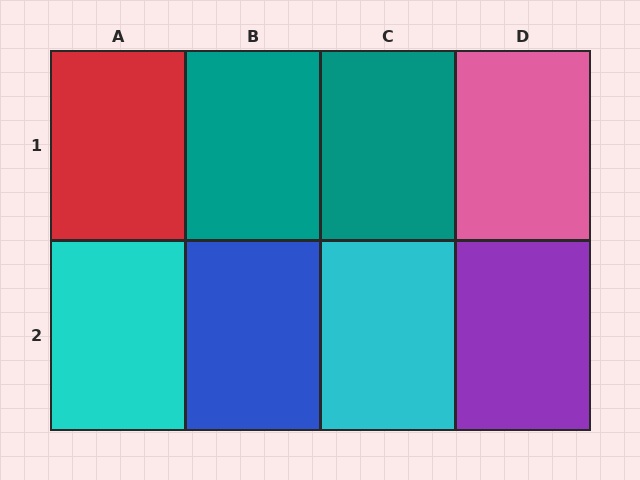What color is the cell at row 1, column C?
Teal.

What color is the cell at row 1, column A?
Red.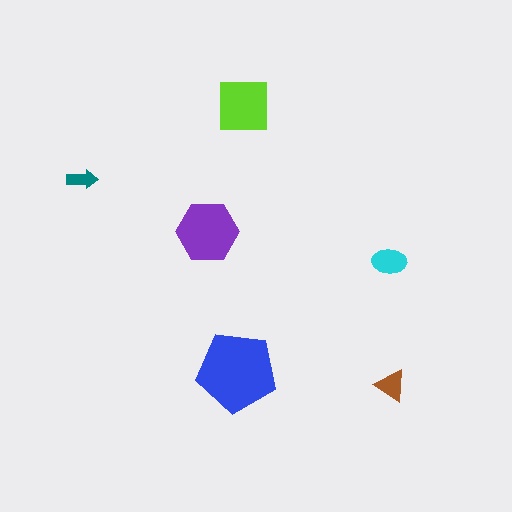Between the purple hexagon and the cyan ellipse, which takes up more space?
The purple hexagon.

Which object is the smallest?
The teal arrow.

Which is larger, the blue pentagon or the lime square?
The blue pentagon.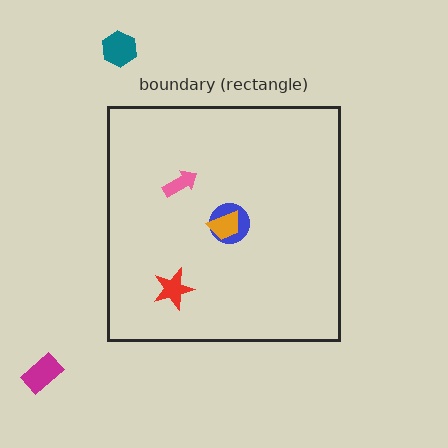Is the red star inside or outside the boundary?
Inside.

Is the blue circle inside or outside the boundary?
Inside.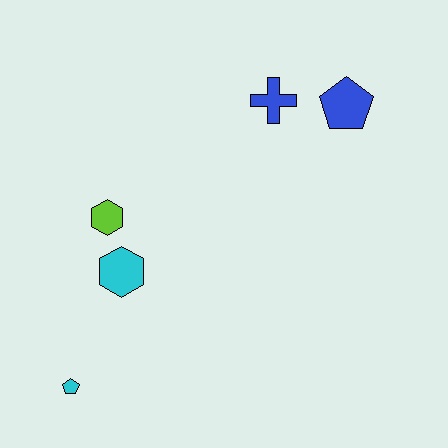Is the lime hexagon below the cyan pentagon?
No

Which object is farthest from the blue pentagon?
The cyan pentagon is farthest from the blue pentagon.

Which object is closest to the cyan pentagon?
The cyan hexagon is closest to the cyan pentagon.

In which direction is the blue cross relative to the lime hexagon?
The blue cross is to the right of the lime hexagon.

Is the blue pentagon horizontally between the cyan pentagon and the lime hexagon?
No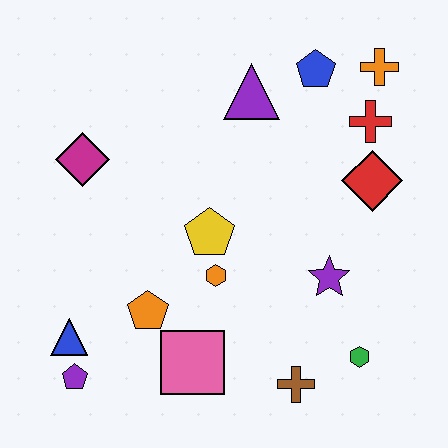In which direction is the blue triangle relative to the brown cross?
The blue triangle is to the left of the brown cross.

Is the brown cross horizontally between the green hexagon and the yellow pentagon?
Yes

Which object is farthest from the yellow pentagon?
The orange cross is farthest from the yellow pentagon.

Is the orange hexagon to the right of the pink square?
Yes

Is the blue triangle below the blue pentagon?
Yes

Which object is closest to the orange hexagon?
The yellow pentagon is closest to the orange hexagon.